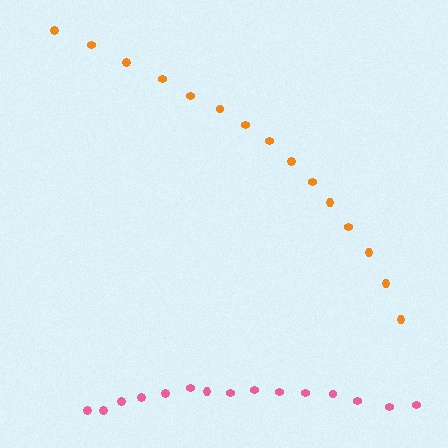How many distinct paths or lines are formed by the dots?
There are 2 distinct paths.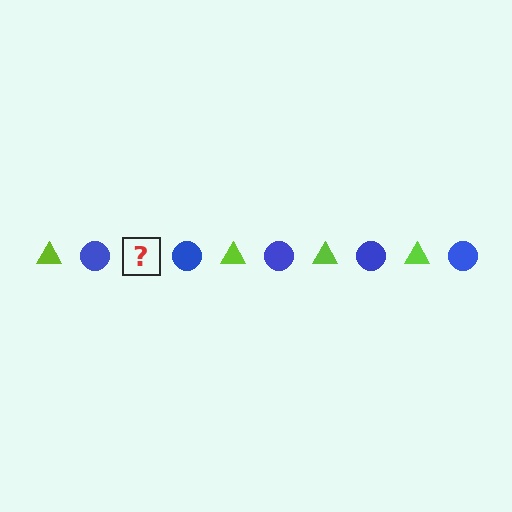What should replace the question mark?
The question mark should be replaced with a lime triangle.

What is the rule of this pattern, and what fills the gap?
The rule is that the pattern alternates between lime triangle and blue circle. The gap should be filled with a lime triangle.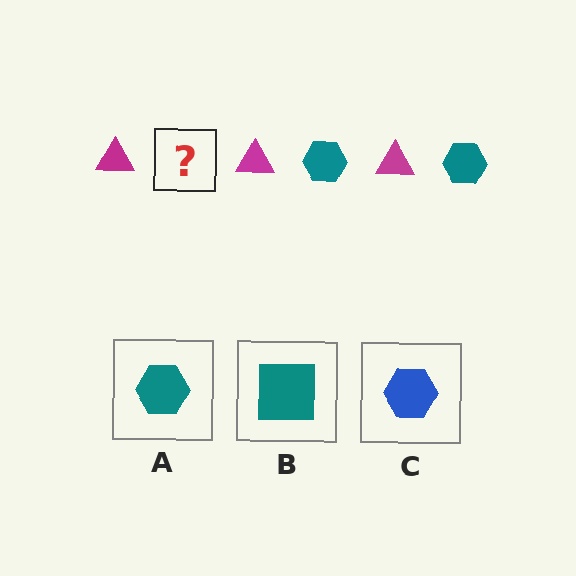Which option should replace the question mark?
Option A.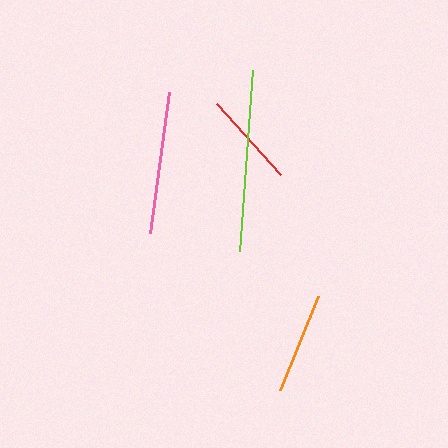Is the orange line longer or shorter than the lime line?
The lime line is longer than the orange line.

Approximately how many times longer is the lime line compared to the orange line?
The lime line is approximately 1.8 times the length of the orange line.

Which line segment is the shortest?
The red line is the shortest at approximately 96 pixels.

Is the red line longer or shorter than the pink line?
The pink line is longer than the red line.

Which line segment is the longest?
The lime line is the longest at approximately 182 pixels.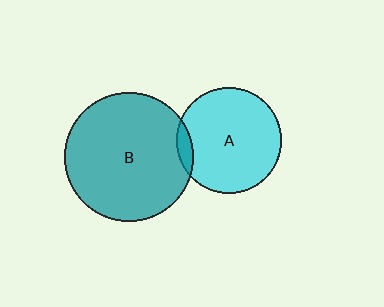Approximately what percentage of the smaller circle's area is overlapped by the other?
Approximately 5%.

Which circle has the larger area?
Circle B (teal).